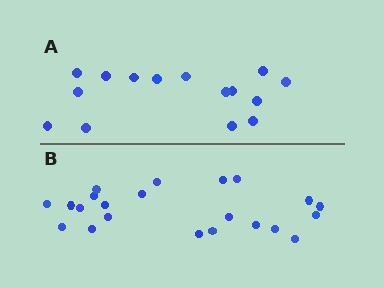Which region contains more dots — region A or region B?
Region B (the bottom region) has more dots.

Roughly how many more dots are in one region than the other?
Region B has roughly 8 or so more dots than region A.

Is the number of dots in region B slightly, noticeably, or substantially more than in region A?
Region B has substantially more. The ratio is roughly 1.5 to 1.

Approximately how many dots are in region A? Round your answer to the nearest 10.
About 20 dots. (The exact count is 15, which rounds to 20.)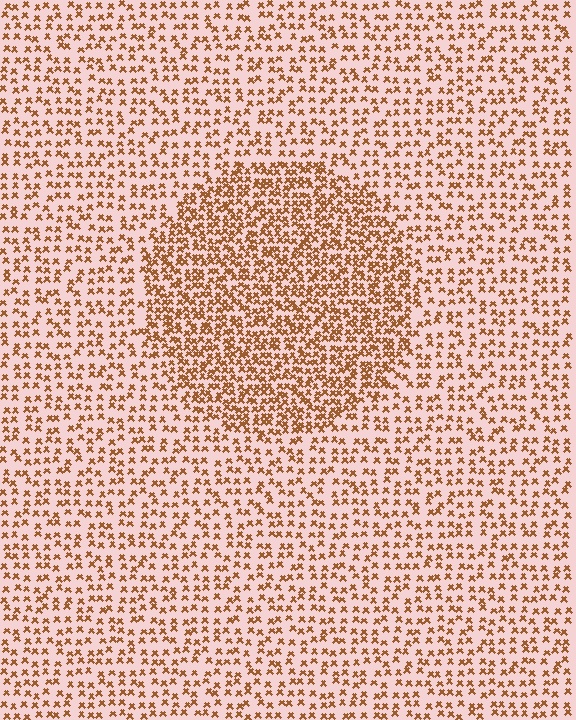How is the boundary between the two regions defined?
The boundary is defined by a change in element density (approximately 1.9x ratio). All elements are the same color, size, and shape.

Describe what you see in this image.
The image contains small brown elements arranged at two different densities. A circle-shaped region is visible where the elements are more densely packed than the surrounding area.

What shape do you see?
I see a circle.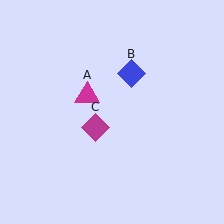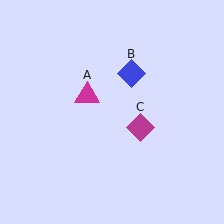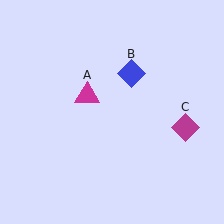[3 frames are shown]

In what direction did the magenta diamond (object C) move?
The magenta diamond (object C) moved right.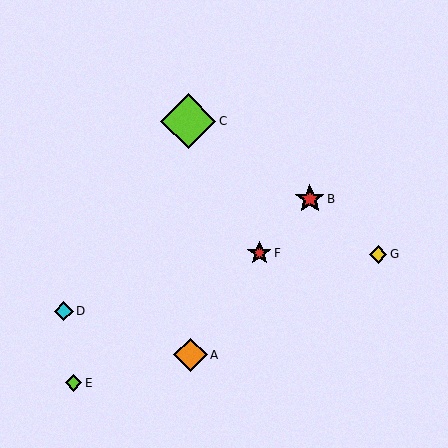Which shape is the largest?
The lime diamond (labeled C) is the largest.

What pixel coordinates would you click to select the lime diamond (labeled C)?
Click at (188, 121) to select the lime diamond C.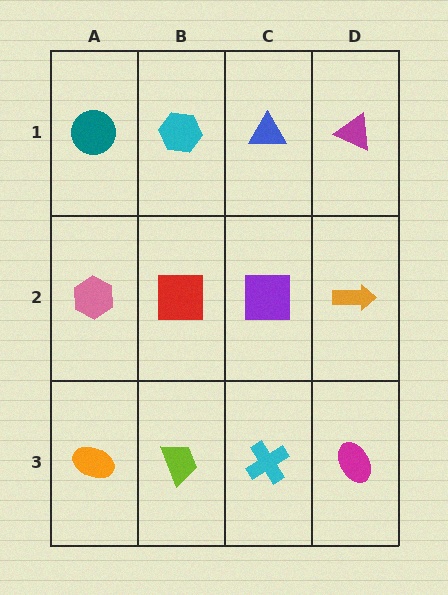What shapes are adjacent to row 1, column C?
A purple square (row 2, column C), a cyan hexagon (row 1, column B), a magenta triangle (row 1, column D).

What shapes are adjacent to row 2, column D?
A magenta triangle (row 1, column D), a magenta ellipse (row 3, column D), a purple square (row 2, column C).